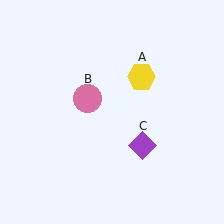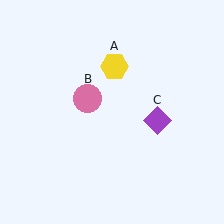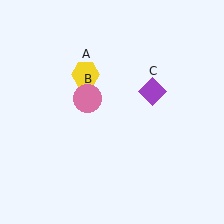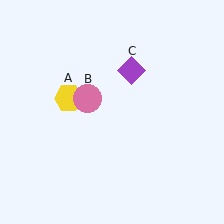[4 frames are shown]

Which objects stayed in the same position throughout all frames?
Pink circle (object B) remained stationary.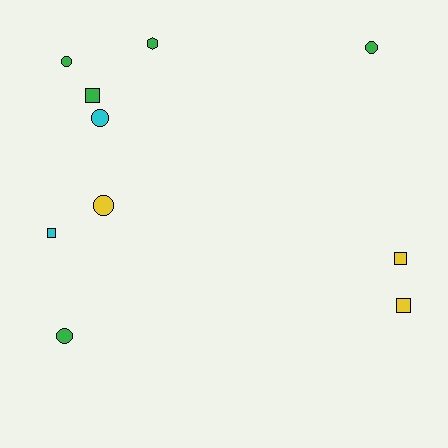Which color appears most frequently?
Green, with 5 objects.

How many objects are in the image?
There are 10 objects.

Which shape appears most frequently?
Circle, with 5 objects.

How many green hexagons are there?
There is 1 green hexagon.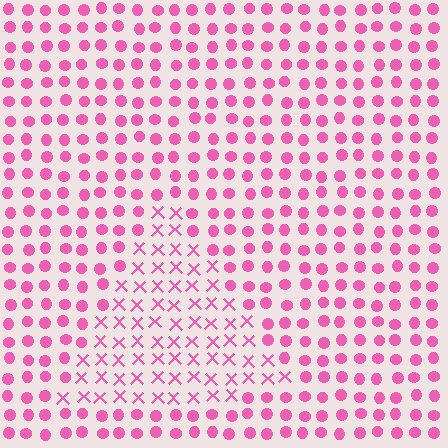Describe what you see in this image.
The image is filled with small pink elements arranged in a uniform grid. A triangle-shaped region contains X marks, while the surrounding area contains circles. The boundary is defined purely by the change in element shape.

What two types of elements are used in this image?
The image uses X marks inside the triangle region and circles outside it.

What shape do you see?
I see a triangle.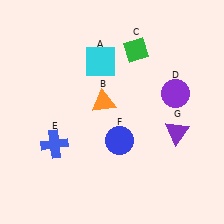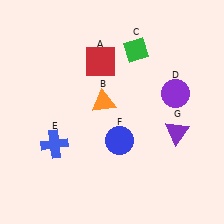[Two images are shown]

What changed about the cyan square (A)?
In Image 1, A is cyan. In Image 2, it changed to red.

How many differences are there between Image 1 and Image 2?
There is 1 difference between the two images.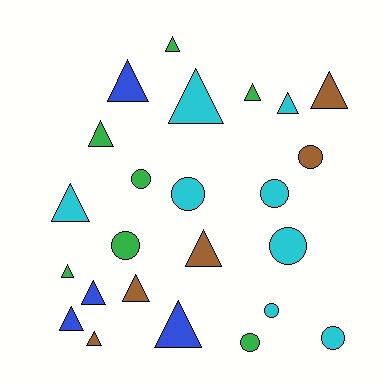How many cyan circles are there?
There are 5 cyan circles.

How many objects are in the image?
There are 24 objects.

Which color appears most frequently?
Cyan, with 8 objects.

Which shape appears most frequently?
Triangle, with 15 objects.